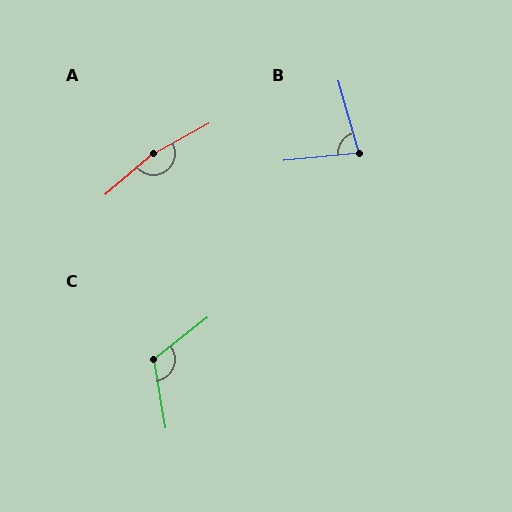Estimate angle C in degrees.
Approximately 118 degrees.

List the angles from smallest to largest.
B (80°), C (118°), A (168°).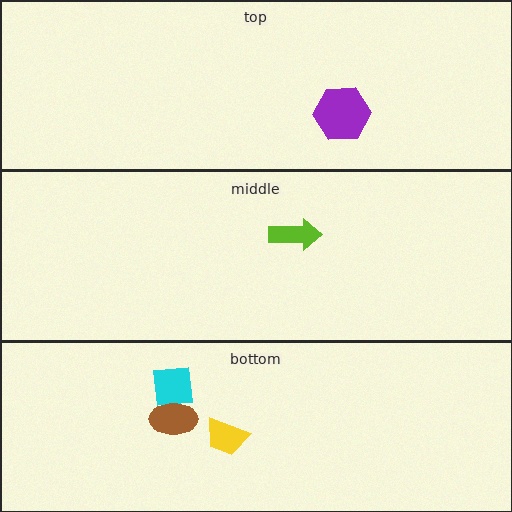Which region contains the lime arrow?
The middle region.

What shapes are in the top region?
The purple hexagon.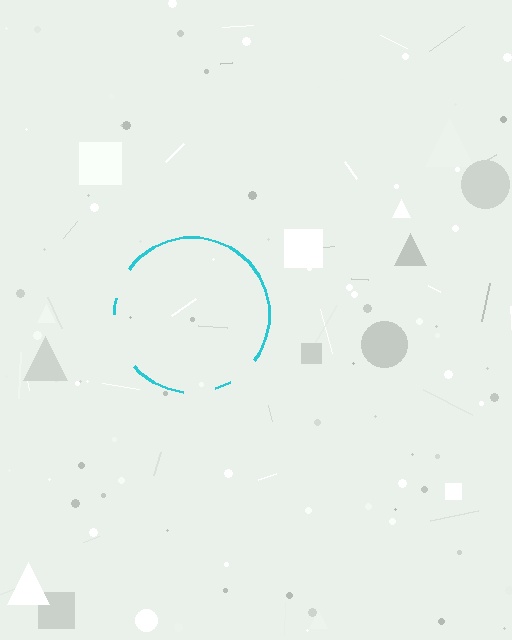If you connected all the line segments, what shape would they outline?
They would outline a circle.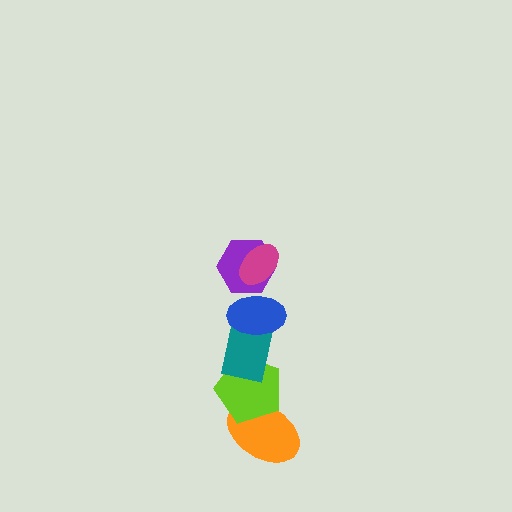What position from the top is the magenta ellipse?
The magenta ellipse is 1st from the top.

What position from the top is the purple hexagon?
The purple hexagon is 2nd from the top.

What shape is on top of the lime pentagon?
The teal rectangle is on top of the lime pentagon.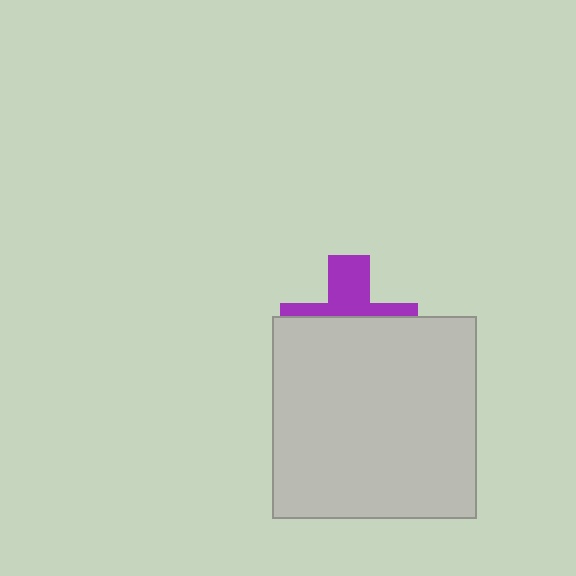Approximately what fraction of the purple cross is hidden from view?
Roughly 62% of the purple cross is hidden behind the light gray rectangle.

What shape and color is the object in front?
The object in front is a light gray rectangle.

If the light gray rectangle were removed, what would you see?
You would see the complete purple cross.